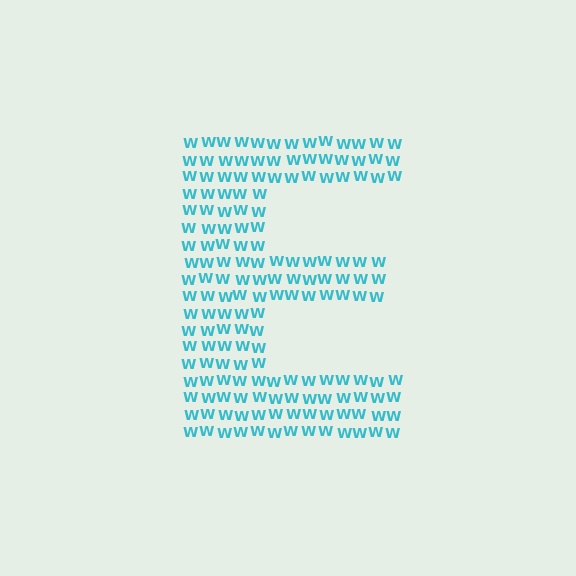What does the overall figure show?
The overall figure shows the letter E.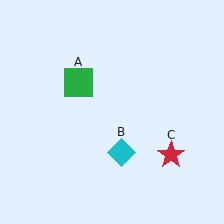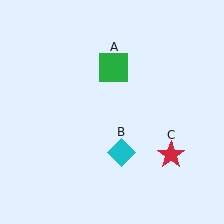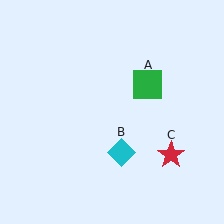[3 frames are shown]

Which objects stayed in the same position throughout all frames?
Cyan diamond (object B) and red star (object C) remained stationary.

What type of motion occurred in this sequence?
The green square (object A) rotated clockwise around the center of the scene.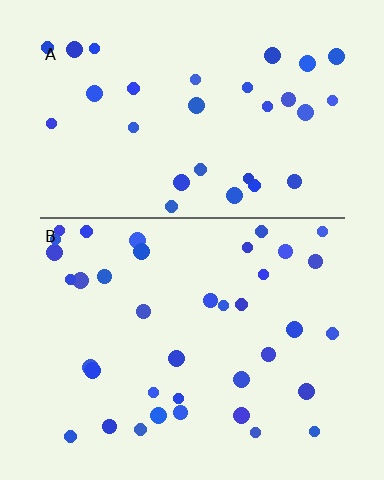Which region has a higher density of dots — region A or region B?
B (the bottom).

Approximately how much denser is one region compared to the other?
Approximately 1.2× — region B over region A.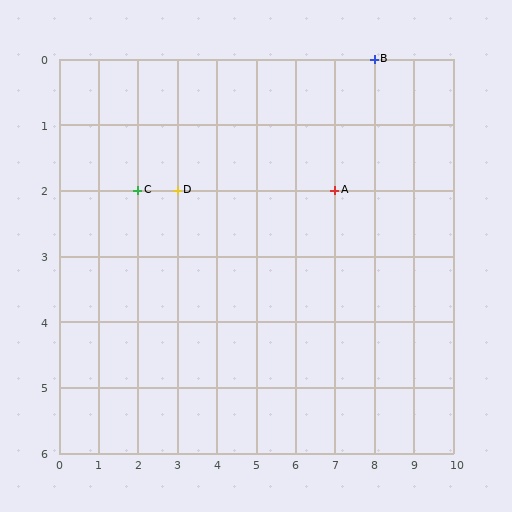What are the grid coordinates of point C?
Point C is at grid coordinates (2, 2).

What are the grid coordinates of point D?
Point D is at grid coordinates (3, 2).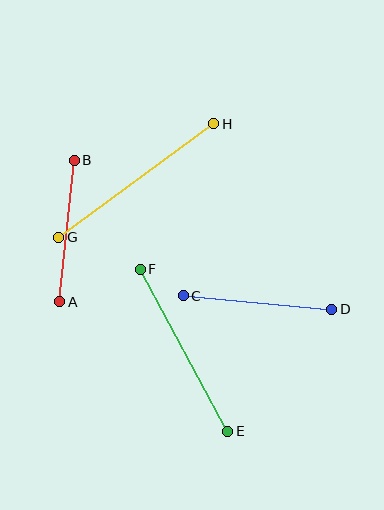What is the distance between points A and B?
The distance is approximately 142 pixels.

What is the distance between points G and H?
The distance is approximately 192 pixels.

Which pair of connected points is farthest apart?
Points G and H are farthest apart.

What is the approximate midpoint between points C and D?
The midpoint is at approximately (257, 302) pixels.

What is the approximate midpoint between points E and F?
The midpoint is at approximately (184, 350) pixels.